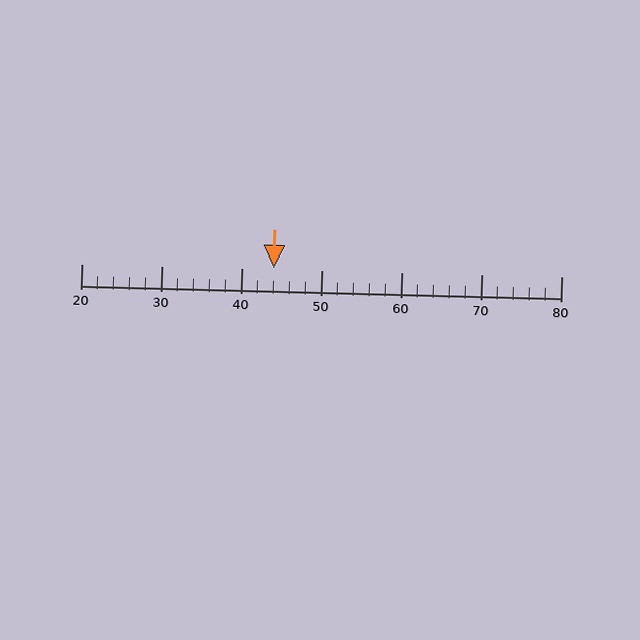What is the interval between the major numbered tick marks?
The major tick marks are spaced 10 units apart.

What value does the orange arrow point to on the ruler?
The orange arrow points to approximately 44.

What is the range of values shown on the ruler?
The ruler shows values from 20 to 80.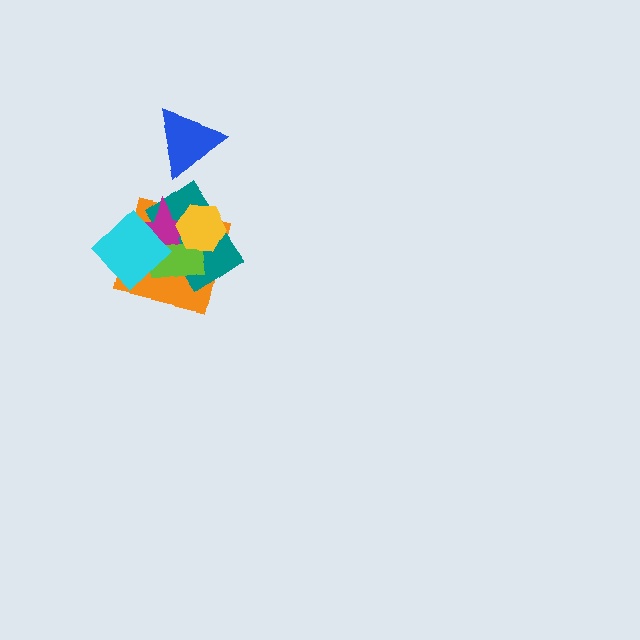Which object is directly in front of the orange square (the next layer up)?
The teal rectangle is directly in front of the orange square.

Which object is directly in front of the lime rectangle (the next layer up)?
The cyan diamond is directly in front of the lime rectangle.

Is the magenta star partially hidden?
Yes, it is partially covered by another shape.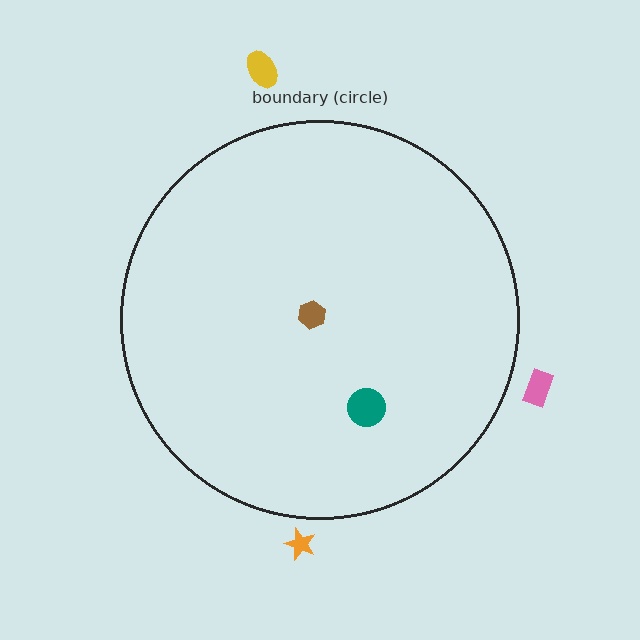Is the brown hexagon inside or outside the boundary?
Inside.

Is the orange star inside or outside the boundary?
Outside.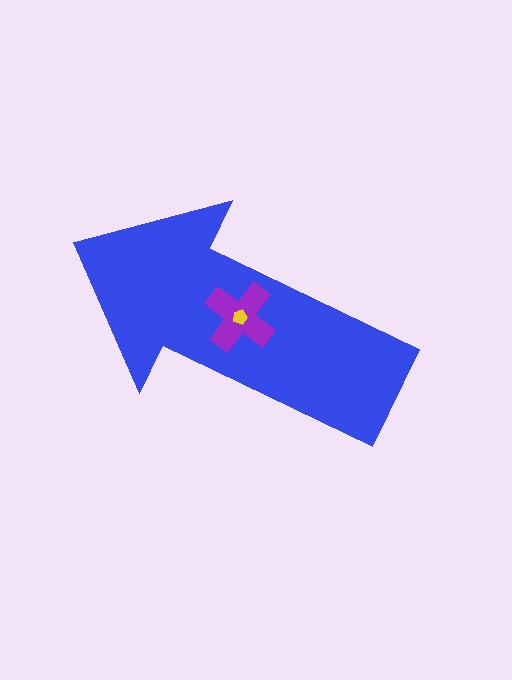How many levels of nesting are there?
3.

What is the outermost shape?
The blue arrow.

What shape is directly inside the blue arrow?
The purple cross.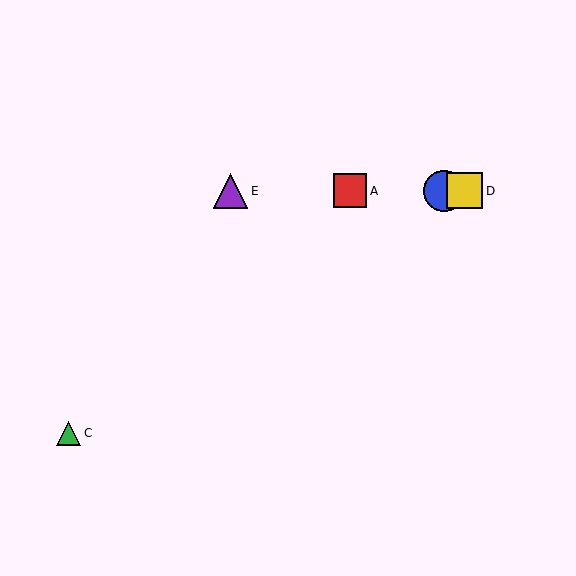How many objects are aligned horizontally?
4 objects (A, B, D, E) are aligned horizontally.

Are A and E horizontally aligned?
Yes, both are at y≈191.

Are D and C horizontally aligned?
No, D is at y≈191 and C is at y≈433.